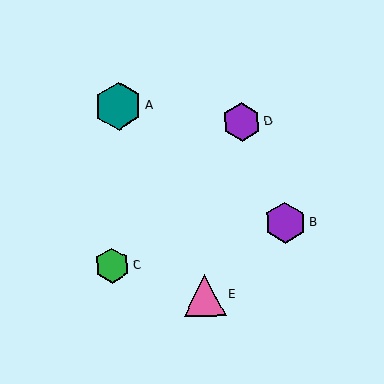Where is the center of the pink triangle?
The center of the pink triangle is at (205, 295).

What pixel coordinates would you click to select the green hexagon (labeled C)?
Click at (112, 265) to select the green hexagon C.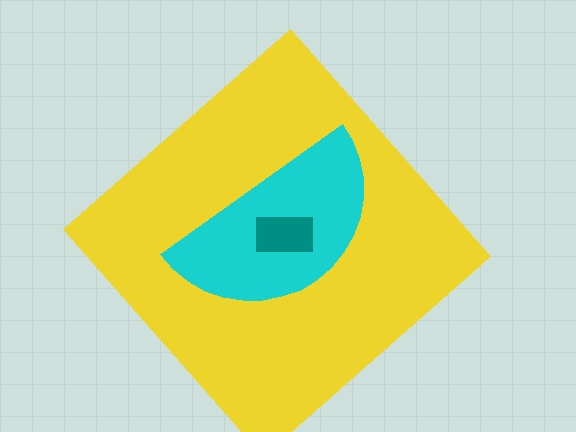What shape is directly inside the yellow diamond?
The cyan semicircle.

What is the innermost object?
The teal rectangle.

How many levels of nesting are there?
3.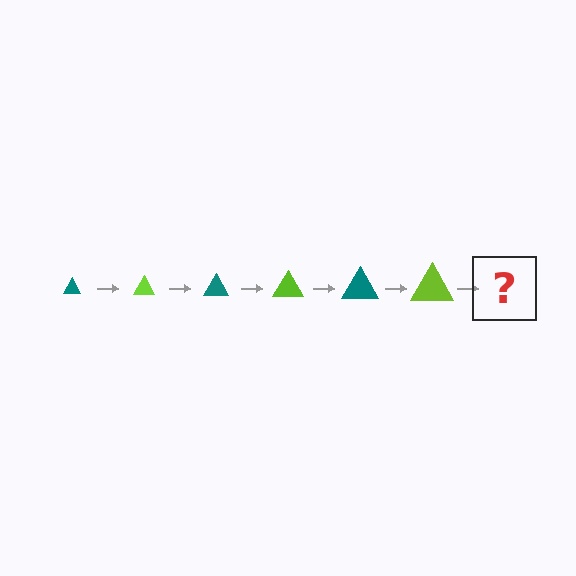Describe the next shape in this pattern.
It should be a teal triangle, larger than the previous one.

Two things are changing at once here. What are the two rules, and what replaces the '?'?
The two rules are that the triangle grows larger each step and the color cycles through teal and lime. The '?' should be a teal triangle, larger than the previous one.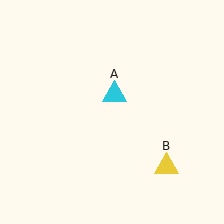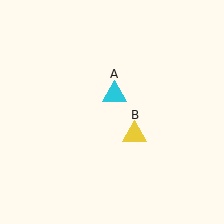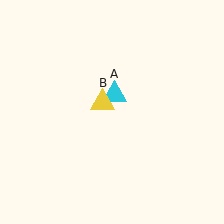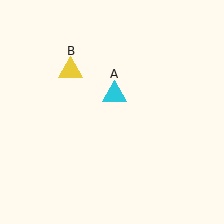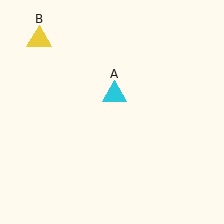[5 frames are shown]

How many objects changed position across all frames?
1 object changed position: yellow triangle (object B).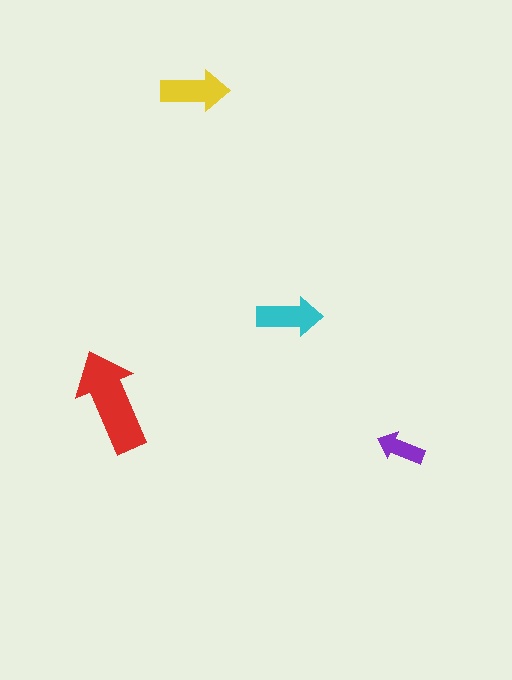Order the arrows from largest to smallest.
the red one, the yellow one, the cyan one, the purple one.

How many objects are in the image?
There are 4 objects in the image.